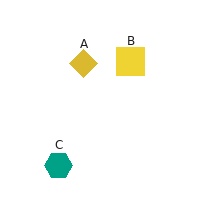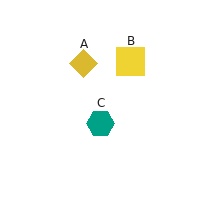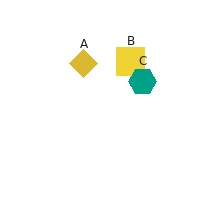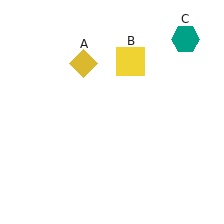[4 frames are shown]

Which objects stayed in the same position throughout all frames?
Yellow diamond (object A) and yellow square (object B) remained stationary.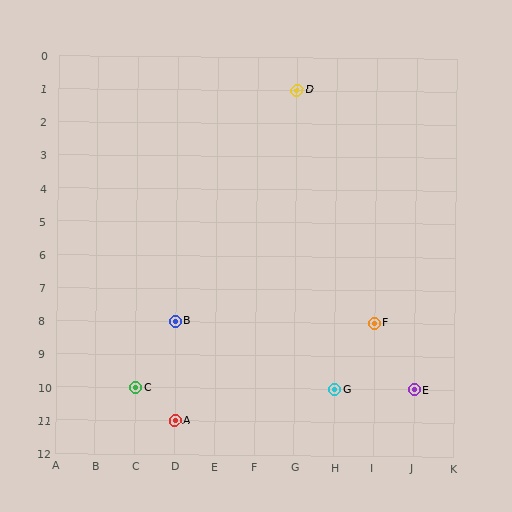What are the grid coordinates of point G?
Point G is at grid coordinates (H, 10).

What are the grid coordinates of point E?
Point E is at grid coordinates (J, 10).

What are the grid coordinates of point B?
Point B is at grid coordinates (D, 8).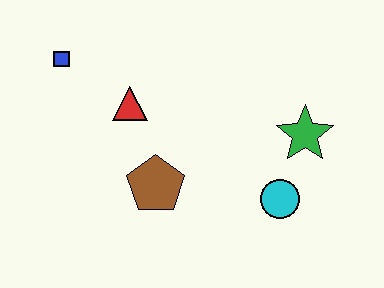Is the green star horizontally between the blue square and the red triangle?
No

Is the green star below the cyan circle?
No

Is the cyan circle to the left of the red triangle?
No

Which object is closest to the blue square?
The red triangle is closest to the blue square.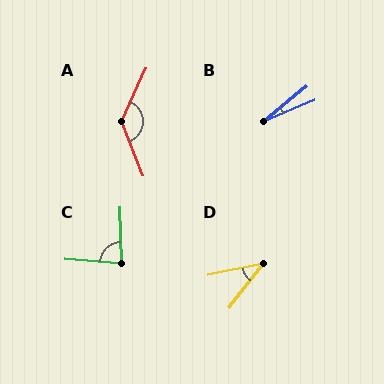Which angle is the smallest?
B, at approximately 17 degrees.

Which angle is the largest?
A, at approximately 134 degrees.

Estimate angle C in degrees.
Approximately 84 degrees.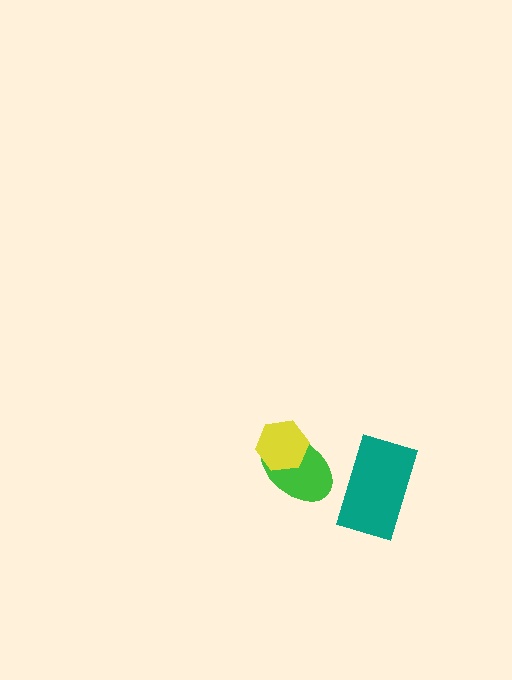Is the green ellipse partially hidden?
Yes, it is partially covered by another shape.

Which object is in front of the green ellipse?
The yellow hexagon is in front of the green ellipse.